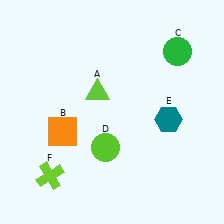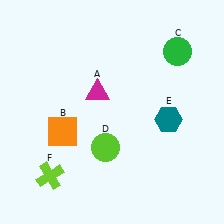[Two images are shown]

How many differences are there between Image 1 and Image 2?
There is 1 difference between the two images.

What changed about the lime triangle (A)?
In Image 1, A is lime. In Image 2, it changed to magenta.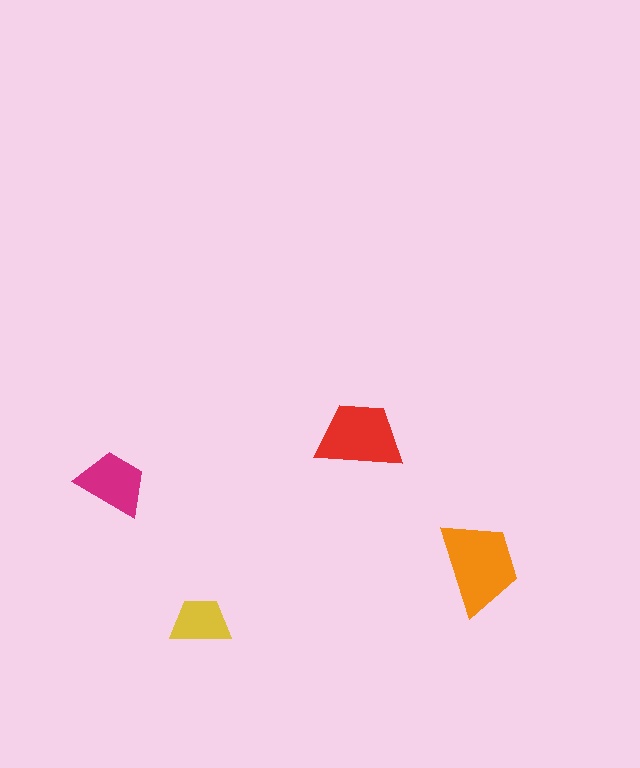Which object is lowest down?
The yellow trapezoid is bottommost.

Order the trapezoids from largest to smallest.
the orange one, the red one, the magenta one, the yellow one.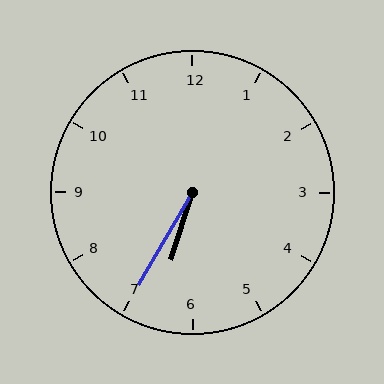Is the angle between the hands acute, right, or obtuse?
It is acute.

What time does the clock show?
6:35.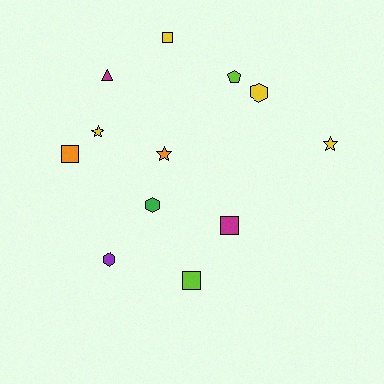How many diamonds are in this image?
There are no diamonds.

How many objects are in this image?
There are 12 objects.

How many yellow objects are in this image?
There are 4 yellow objects.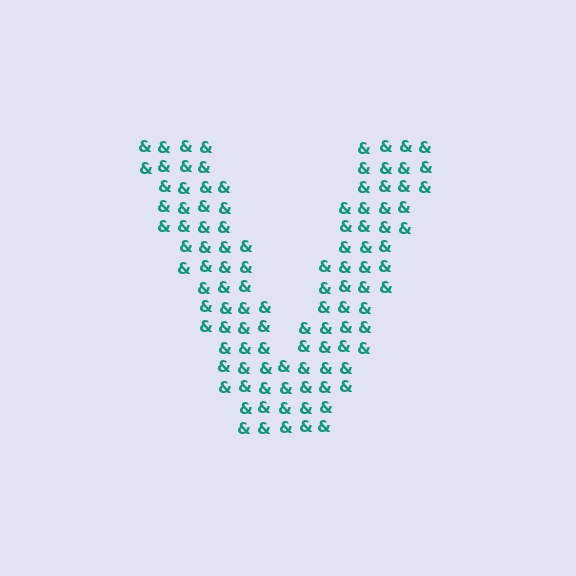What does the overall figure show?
The overall figure shows the letter V.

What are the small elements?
The small elements are ampersands.